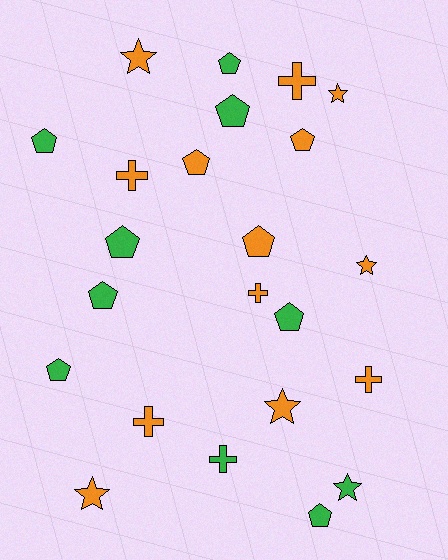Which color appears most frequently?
Orange, with 13 objects.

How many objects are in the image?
There are 23 objects.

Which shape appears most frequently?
Pentagon, with 11 objects.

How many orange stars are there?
There are 5 orange stars.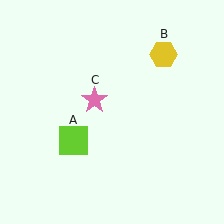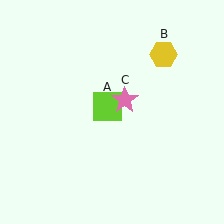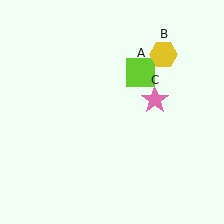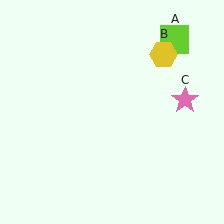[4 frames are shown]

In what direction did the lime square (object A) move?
The lime square (object A) moved up and to the right.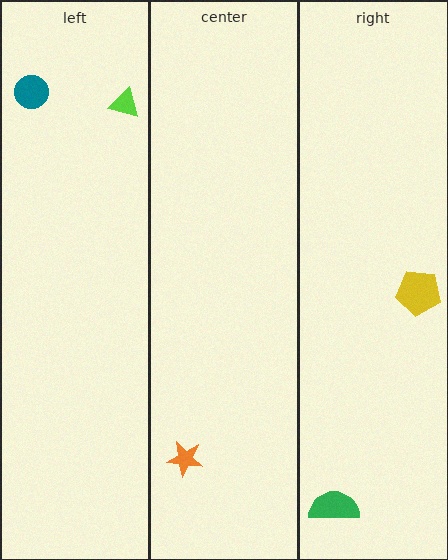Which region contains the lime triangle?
The left region.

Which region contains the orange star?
The center region.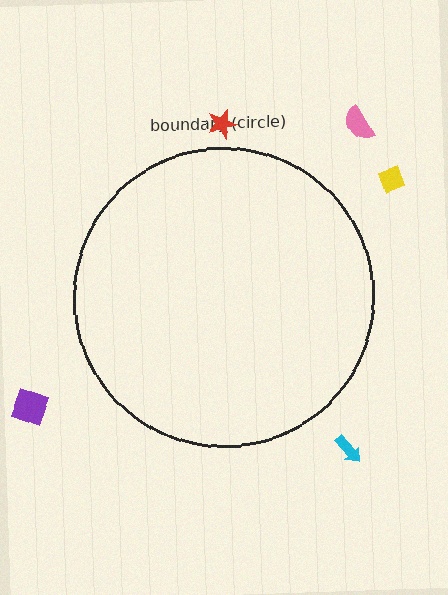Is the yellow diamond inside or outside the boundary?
Outside.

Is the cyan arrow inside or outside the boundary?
Outside.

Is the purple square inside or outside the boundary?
Outside.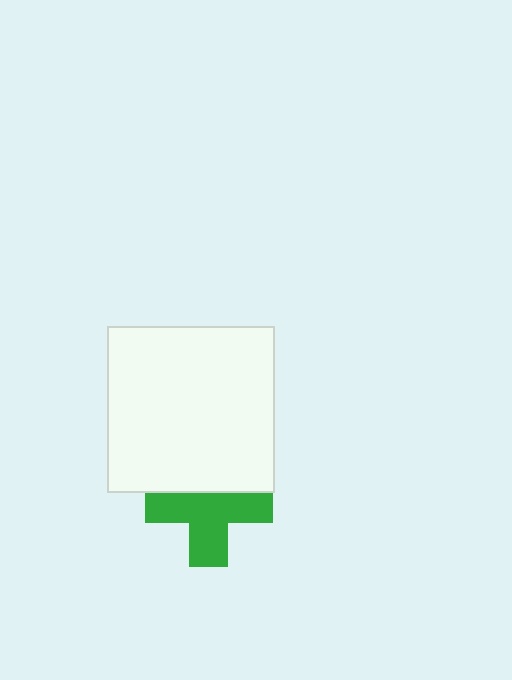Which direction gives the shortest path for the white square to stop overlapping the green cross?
Moving up gives the shortest separation.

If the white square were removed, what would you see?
You would see the complete green cross.